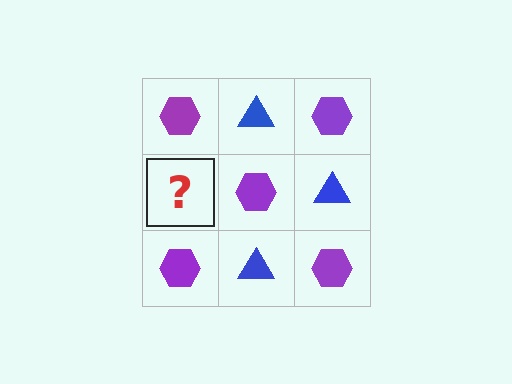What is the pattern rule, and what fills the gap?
The rule is that it alternates purple hexagon and blue triangle in a checkerboard pattern. The gap should be filled with a blue triangle.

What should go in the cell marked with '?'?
The missing cell should contain a blue triangle.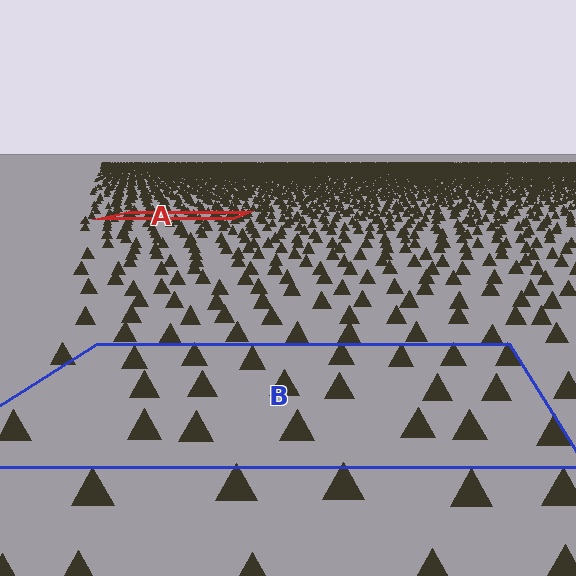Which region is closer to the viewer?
Region B is closer. The texture elements there are larger and more spread out.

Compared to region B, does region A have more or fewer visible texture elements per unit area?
Region A has more texture elements per unit area — they are packed more densely because it is farther away.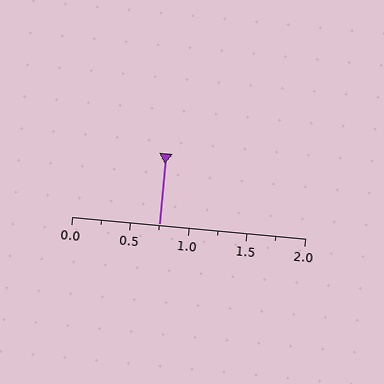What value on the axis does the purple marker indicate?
The marker indicates approximately 0.75.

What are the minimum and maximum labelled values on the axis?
The axis runs from 0.0 to 2.0.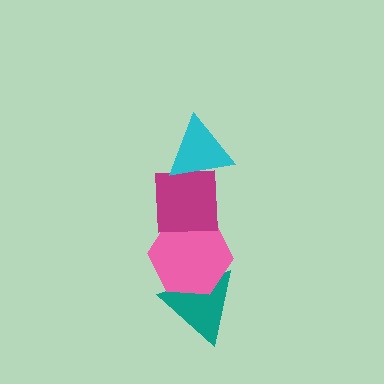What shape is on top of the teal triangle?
The pink hexagon is on top of the teal triangle.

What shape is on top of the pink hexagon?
The magenta square is on top of the pink hexagon.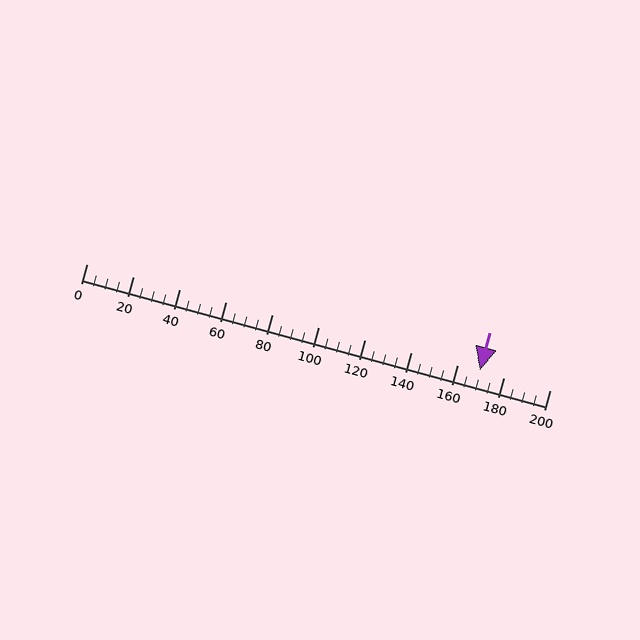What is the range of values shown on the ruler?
The ruler shows values from 0 to 200.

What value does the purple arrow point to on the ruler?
The purple arrow points to approximately 170.